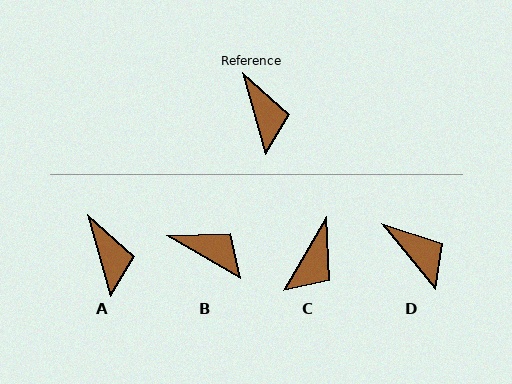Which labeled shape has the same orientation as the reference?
A.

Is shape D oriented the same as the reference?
No, it is off by about 23 degrees.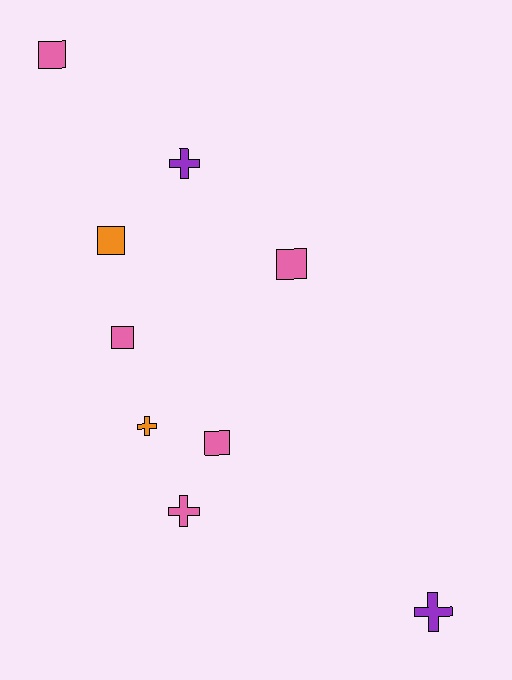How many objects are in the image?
There are 9 objects.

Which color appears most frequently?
Pink, with 5 objects.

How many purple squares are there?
There are no purple squares.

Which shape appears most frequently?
Square, with 5 objects.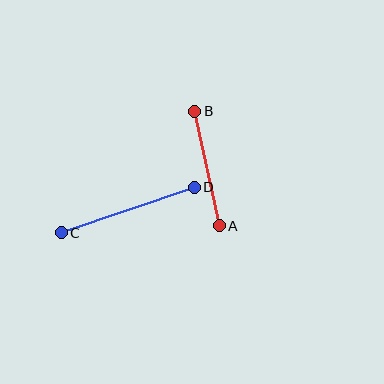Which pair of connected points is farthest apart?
Points C and D are farthest apart.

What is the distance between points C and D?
The distance is approximately 140 pixels.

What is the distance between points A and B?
The distance is approximately 117 pixels.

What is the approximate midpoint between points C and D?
The midpoint is at approximately (128, 210) pixels.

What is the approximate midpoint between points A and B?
The midpoint is at approximately (207, 168) pixels.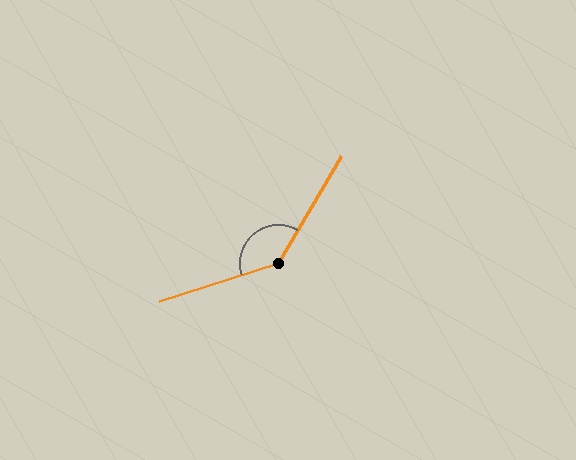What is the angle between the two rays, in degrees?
Approximately 138 degrees.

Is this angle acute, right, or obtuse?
It is obtuse.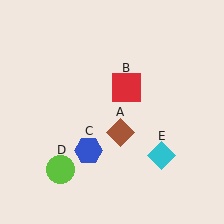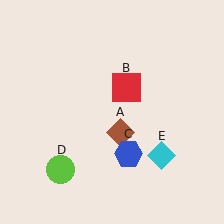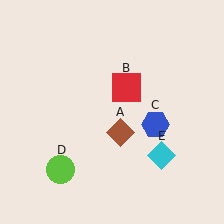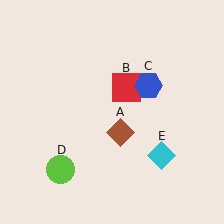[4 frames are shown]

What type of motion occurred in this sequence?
The blue hexagon (object C) rotated counterclockwise around the center of the scene.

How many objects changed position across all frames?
1 object changed position: blue hexagon (object C).